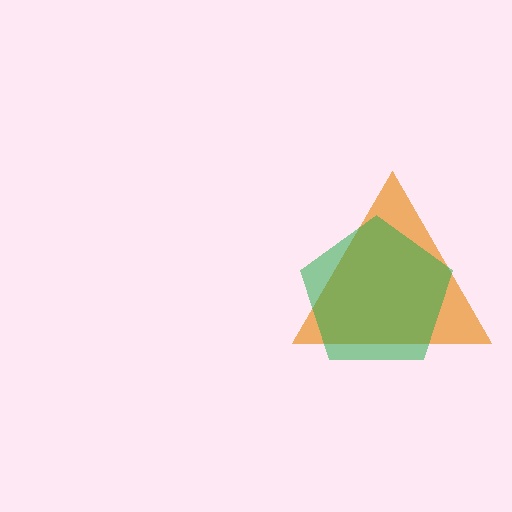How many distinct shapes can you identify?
There are 2 distinct shapes: an orange triangle, a green pentagon.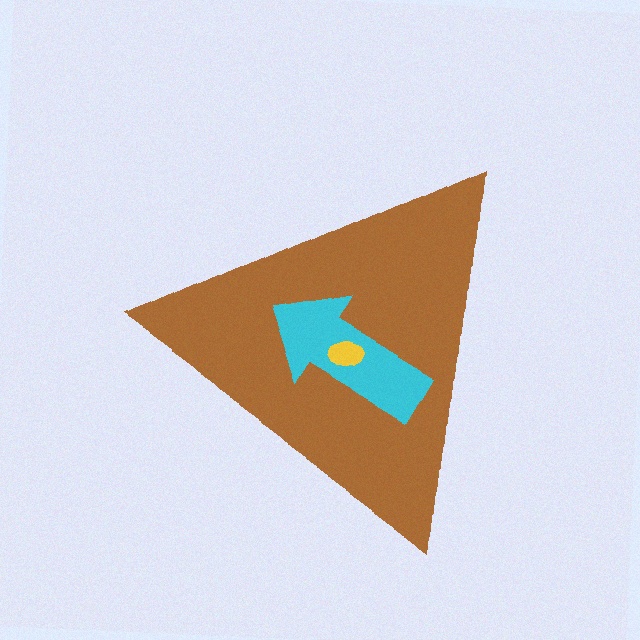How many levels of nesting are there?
3.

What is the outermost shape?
The brown triangle.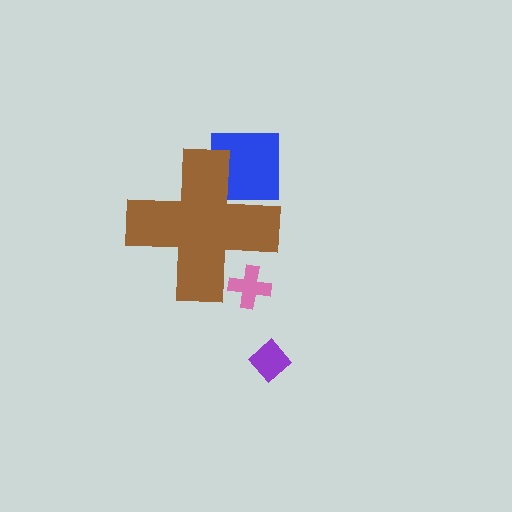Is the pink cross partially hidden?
Yes, the pink cross is partially hidden behind the brown cross.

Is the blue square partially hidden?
Yes, the blue square is partially hidden behind the brown cross.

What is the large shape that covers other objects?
A brown cross.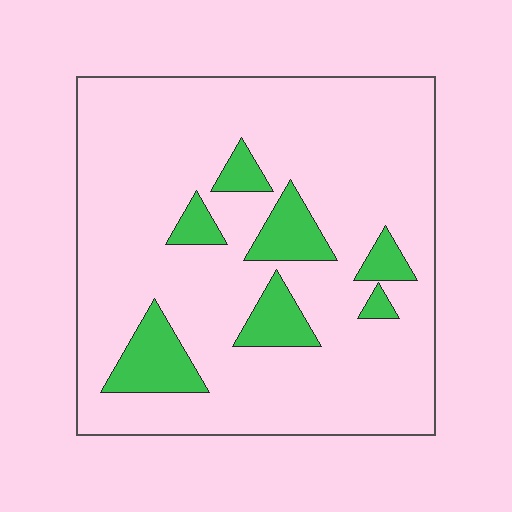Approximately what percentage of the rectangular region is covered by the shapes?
Approximately 15%.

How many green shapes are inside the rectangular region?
7.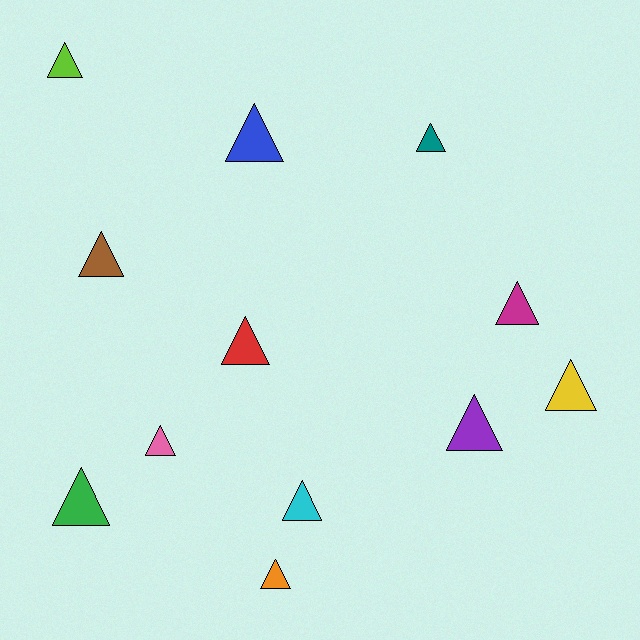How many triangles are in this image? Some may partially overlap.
There are 12 triangles.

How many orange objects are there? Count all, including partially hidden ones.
There is 1 orange object.